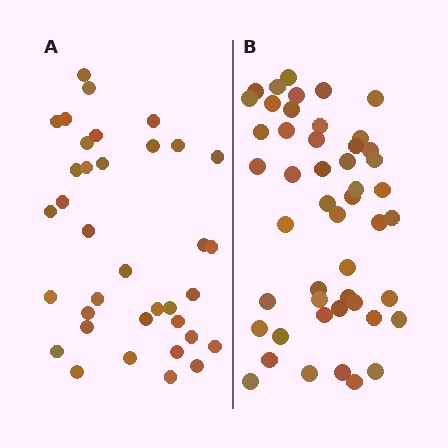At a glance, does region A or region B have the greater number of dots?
Region B (the right region) has more dots.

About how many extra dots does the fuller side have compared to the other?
Region B has roughly 12 or so more dots than region A.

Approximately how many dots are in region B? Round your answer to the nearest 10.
About 50 dots. (The exact count is 48, which rounds to 50.)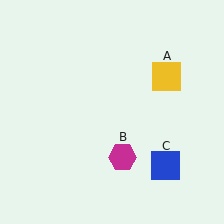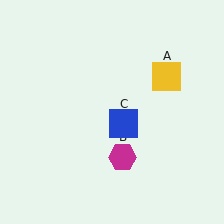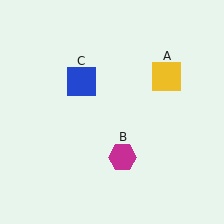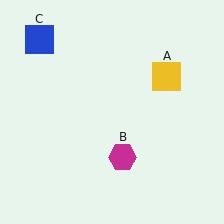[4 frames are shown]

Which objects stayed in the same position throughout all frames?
Yellow square (object A) and magenta hexagon (object B) remained stationary.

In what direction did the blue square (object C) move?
The blue square (object C) moved up and to the left.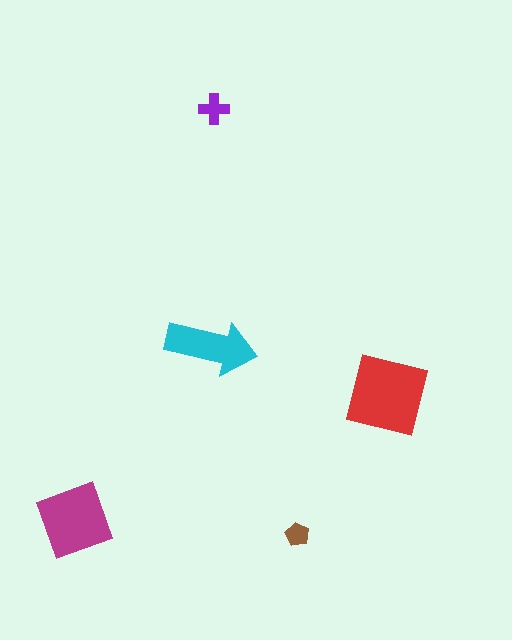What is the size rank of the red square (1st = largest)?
1st.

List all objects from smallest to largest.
The brown pentagon, the purple cross, the cyan arrow, the magenta diamond, the red square.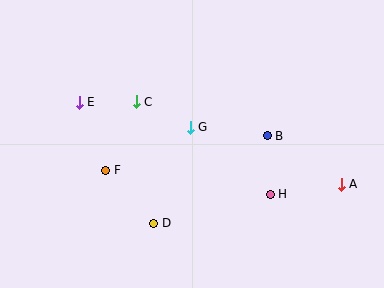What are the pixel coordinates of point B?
Point B is at (267, 136).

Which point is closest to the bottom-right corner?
Point A is closest to the bottom-right corner.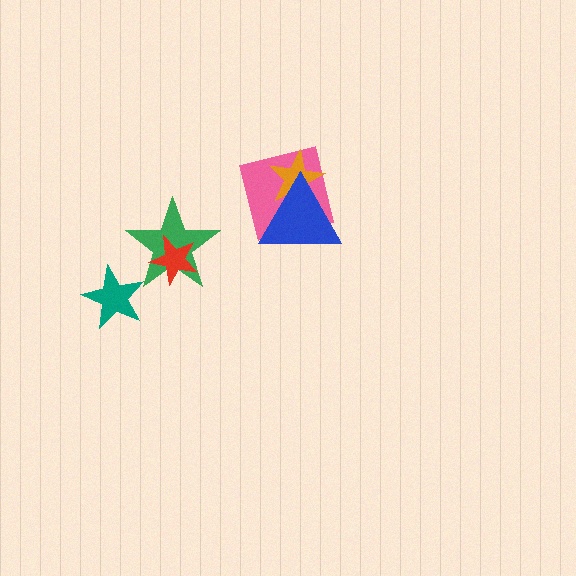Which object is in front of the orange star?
The blue triangle is in front of the orange star.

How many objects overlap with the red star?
1 object overlaps with the red star.